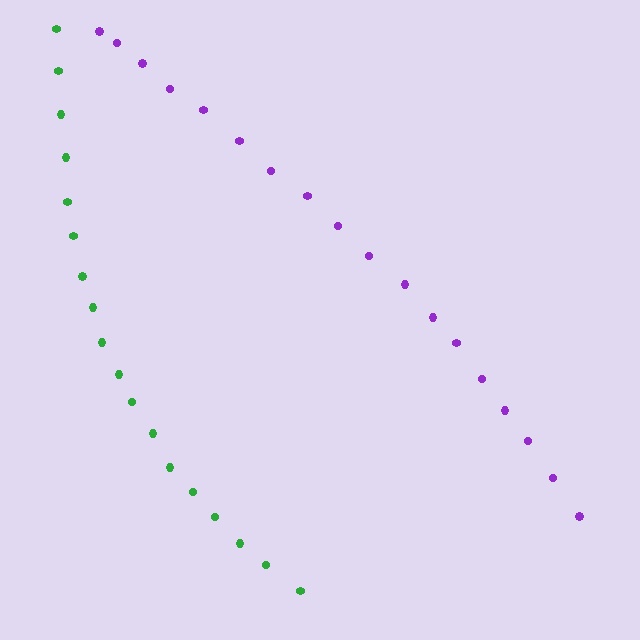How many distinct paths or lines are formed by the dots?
There are 2 distinct paths.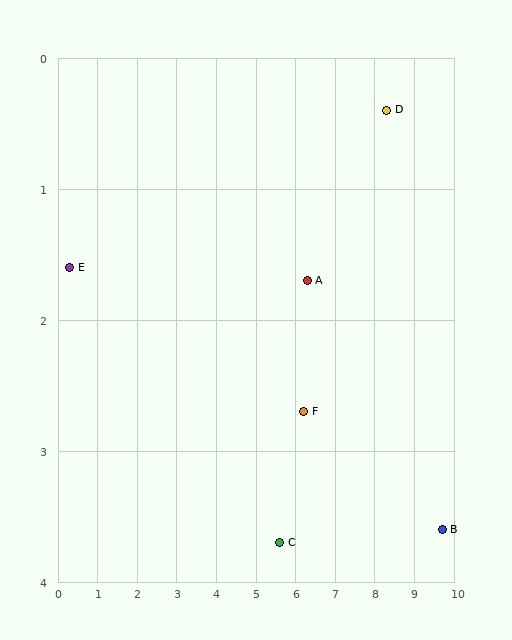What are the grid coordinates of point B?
Point B is at approximately (9.7, 3.6).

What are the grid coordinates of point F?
Point F is at approximately (6.2, 2.7).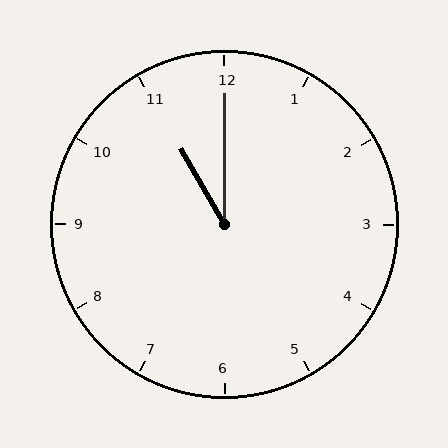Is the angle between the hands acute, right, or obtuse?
It is acute.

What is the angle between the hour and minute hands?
Approximately 30 degrees.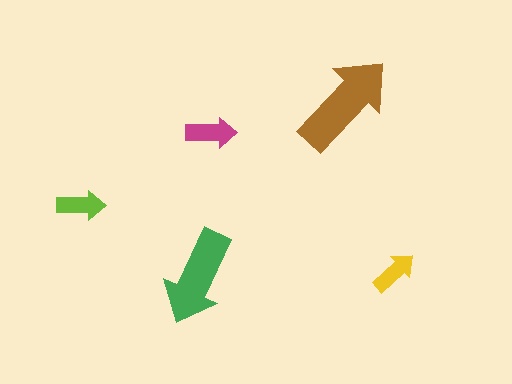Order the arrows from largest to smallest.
the brown one, the green one, the magenta one, the lime one, the yellow one.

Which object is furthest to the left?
The lime arrow is leftmost.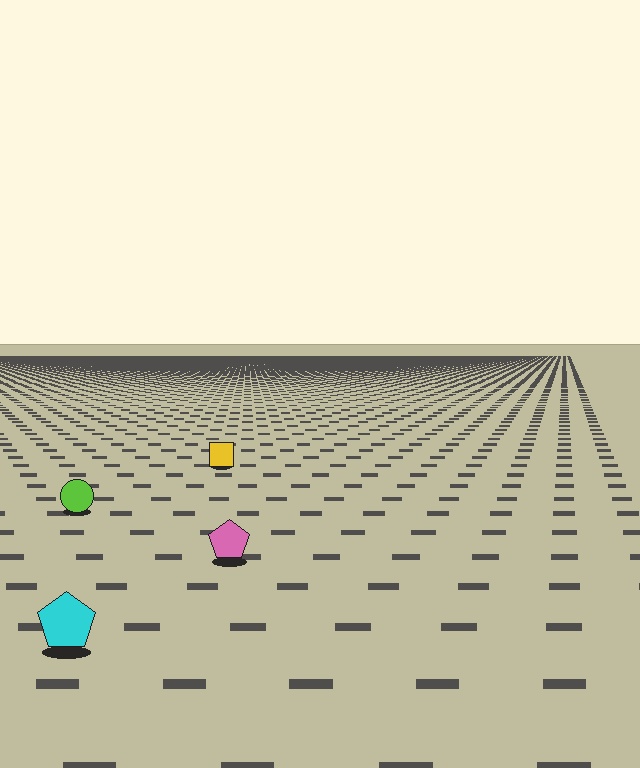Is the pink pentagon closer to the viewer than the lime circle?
Yes. The pink pentagon is closer — you can tell from the texture gradient: the ground texture is coarser near it.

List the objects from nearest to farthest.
From nearest to farthest: the cyan pentagon, the pink pentagon, the lime circle, the yellow square.